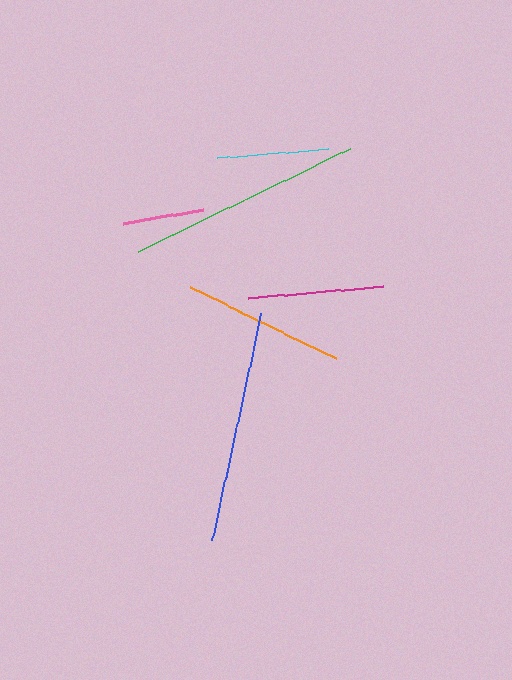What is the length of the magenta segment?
The magenta segment is approximately 135 pixels long.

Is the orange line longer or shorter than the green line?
The green line is longer than the orange line.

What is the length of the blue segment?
The blue segment is approximately 232 pixels long.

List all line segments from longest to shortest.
From longest to shortest: green, blue, orange, magenta, cyan, pink.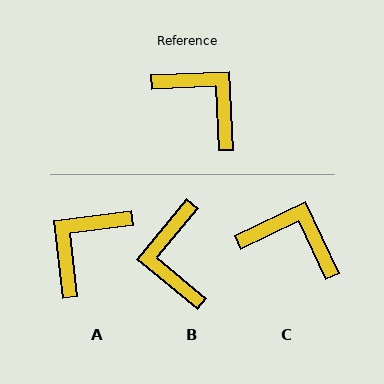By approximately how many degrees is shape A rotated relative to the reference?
Approximately 94 degrees counter-clockwise.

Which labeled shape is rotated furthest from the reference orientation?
B, about 138 degrees away.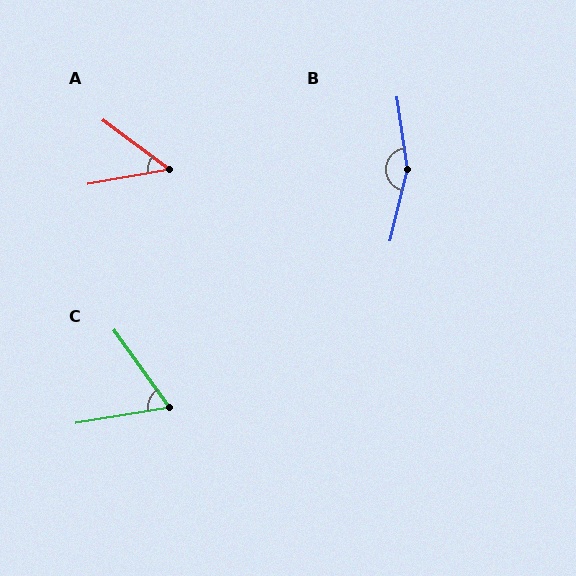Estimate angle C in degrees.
Approximately 64 degrees.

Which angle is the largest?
B, at approximately 158 degrees.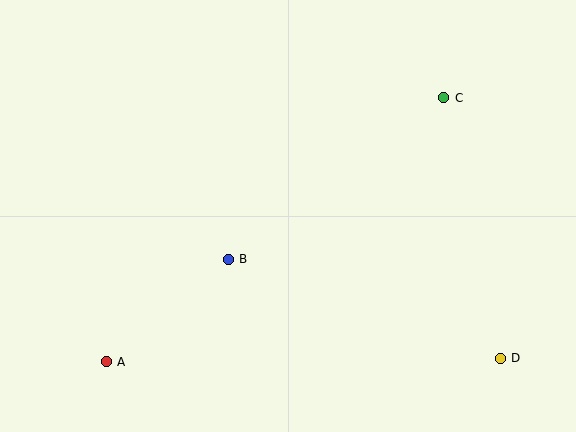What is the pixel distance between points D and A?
The distance between D and A is 394 pixels.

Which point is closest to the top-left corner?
Point B is closest to the top-left corner.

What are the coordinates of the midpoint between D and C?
The midpoint between D and C is at (472, 228).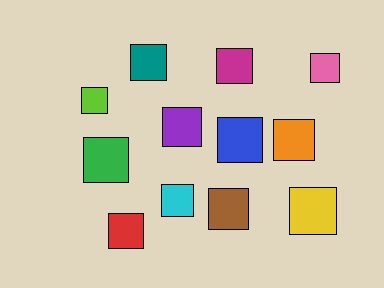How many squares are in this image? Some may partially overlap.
There are 12 squares.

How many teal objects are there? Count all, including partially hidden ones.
There is 1 teal object.